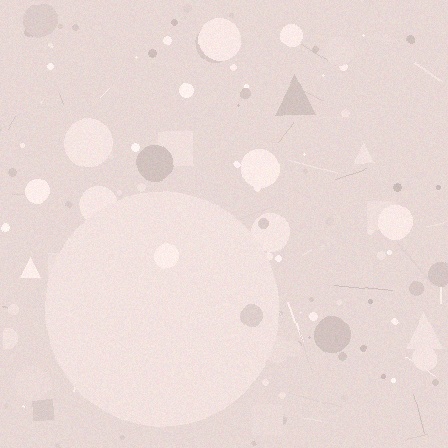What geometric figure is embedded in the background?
A circle is embedded in the background.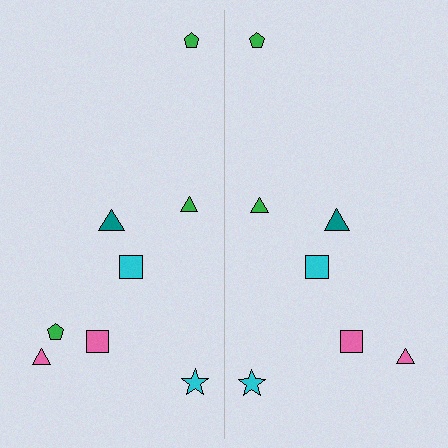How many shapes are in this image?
There are 15 shapes in this image.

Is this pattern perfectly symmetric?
No, the pattern is not perfectly symmetric. A green pentagon is missing from the right side.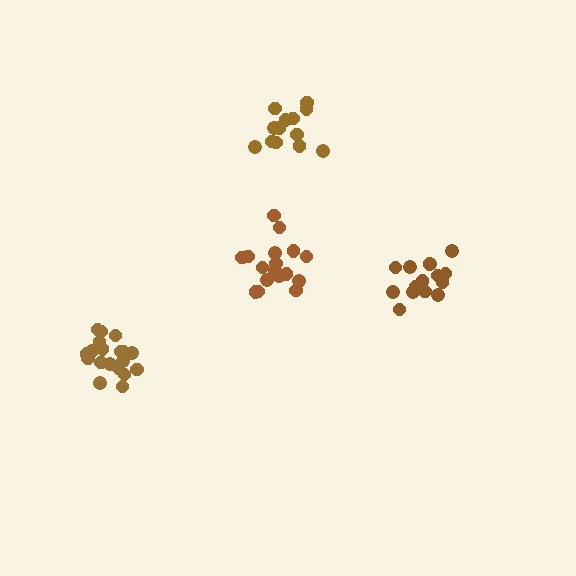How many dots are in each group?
Group 1: 18 dots, Group 2: 13 dots, Group 3: 15 dots, Group 4: 19 dots (65 total).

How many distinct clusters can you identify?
There are 4 distinct clusters.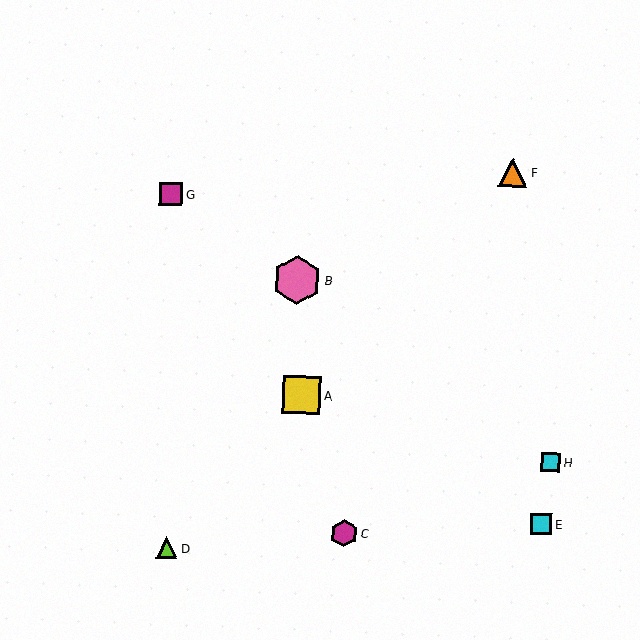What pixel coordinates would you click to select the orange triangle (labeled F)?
Click at (513, 172) to select the orange triangle F.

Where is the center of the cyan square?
The center of the cyan square is at (551, 462).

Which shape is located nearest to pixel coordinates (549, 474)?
The cyan square (labeled H) at (551, 462) is nearest to that location.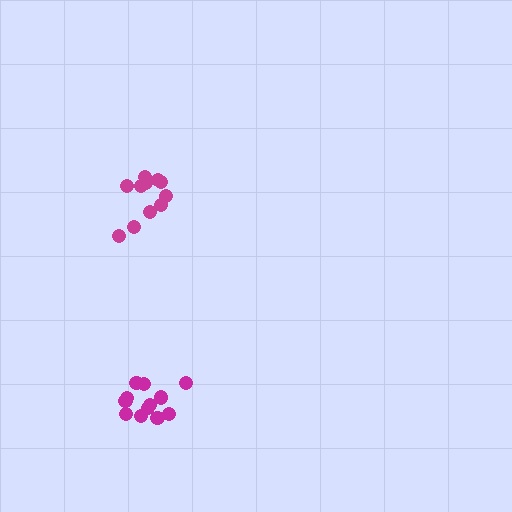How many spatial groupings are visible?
There are 2 spatial groupings.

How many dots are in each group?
Group 1: 11 dots, Group 2: 12 dots (23 total).